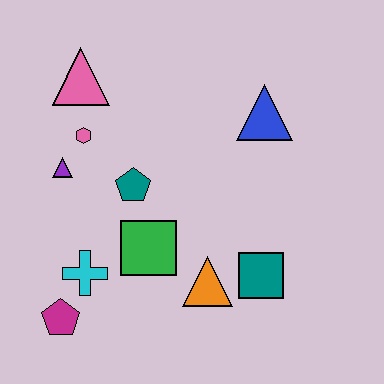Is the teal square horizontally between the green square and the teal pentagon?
No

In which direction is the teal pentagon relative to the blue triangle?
The teal pentagon is to the left of the blue triangle.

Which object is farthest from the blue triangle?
The magenta pentagon is farthest from the blue triangle.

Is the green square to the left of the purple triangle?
No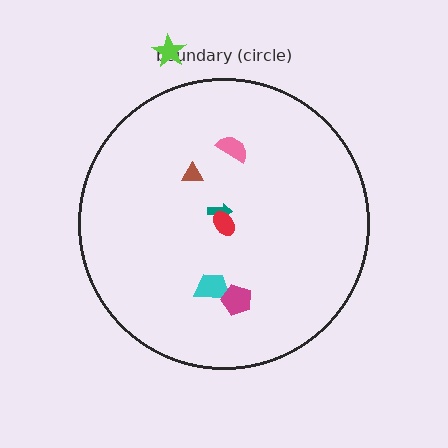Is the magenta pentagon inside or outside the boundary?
Inside.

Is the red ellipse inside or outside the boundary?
Inside.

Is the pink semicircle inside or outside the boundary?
Inside.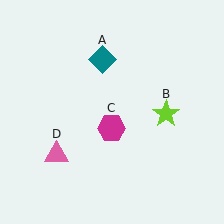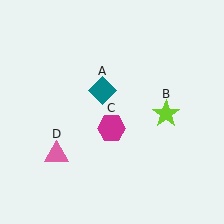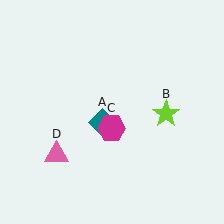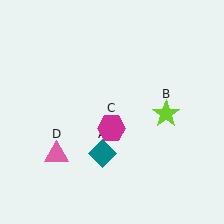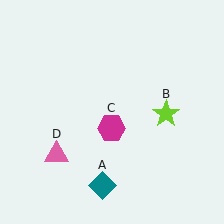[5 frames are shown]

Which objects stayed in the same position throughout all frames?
Lime star (object B) and magenta hexagon (object C) and pink triangle (object D) remained stationary.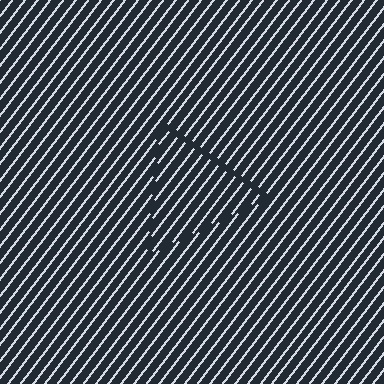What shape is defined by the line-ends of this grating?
An illusory triangle. The interior of the shape contains the same grating, shifted by half a period — the contour is defined by the phase discontinuity where line-ends from the inner and outer gratings abut.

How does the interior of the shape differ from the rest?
The interior of the shape contains the same grating, shifted by half a period — the contour is defined by the phase discontinuity where line-ends from the inner and outer gratings abut.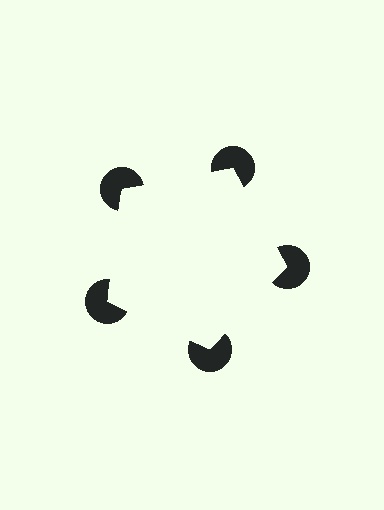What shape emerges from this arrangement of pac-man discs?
An illusory pentagon — its edges are inferred from the aligned wedge cuts in the pac-man discs, not physically drawn.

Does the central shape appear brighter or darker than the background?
It typically appears slightly brighter than the background, even though no actual brightness change is drawn.